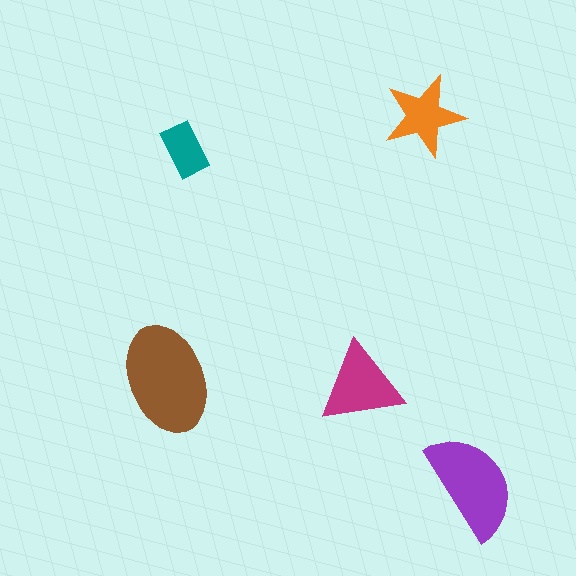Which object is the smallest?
The teal rectangle.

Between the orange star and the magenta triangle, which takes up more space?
The magenta triangle.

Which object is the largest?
The brown ellipse.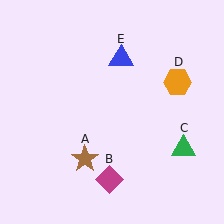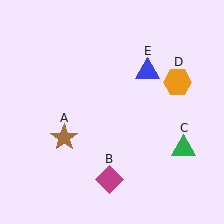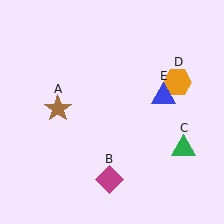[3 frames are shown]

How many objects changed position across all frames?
2 objects changed position: brown star (object A), blue triangle (object E).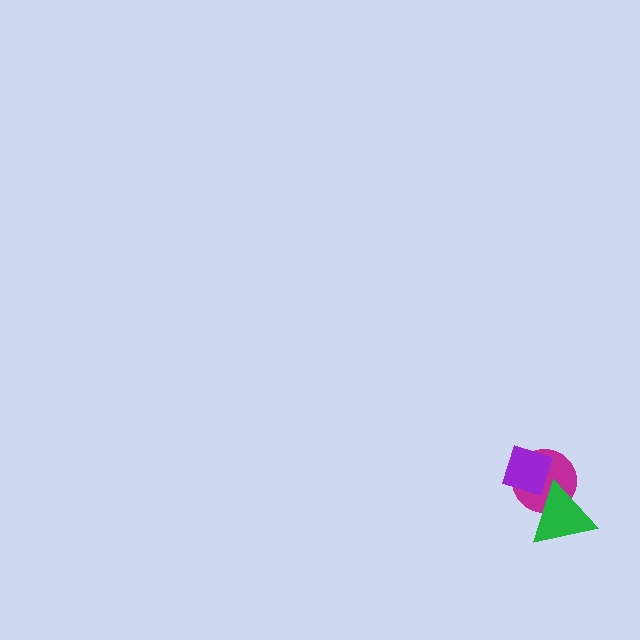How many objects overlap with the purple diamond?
2 objects overlap with the purple diamond.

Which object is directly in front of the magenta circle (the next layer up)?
The green triangle is directly in front of the magenta circle.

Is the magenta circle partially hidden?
Yes, it is partially covered by another shape.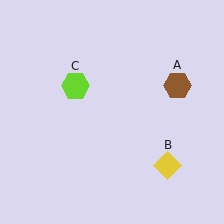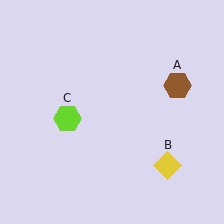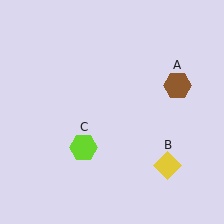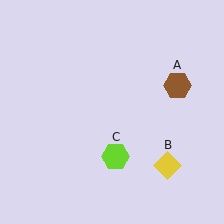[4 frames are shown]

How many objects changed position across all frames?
1 object changed position: lime hexagon (object C).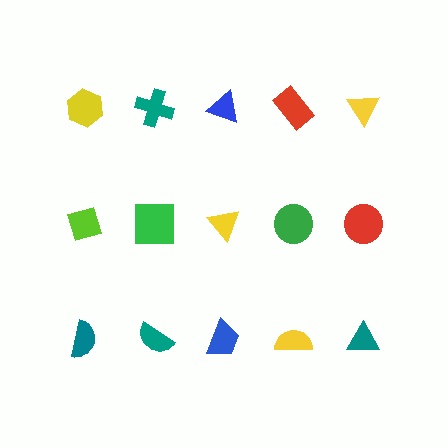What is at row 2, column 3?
A yellow triangle.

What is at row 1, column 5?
A yellow triangle.